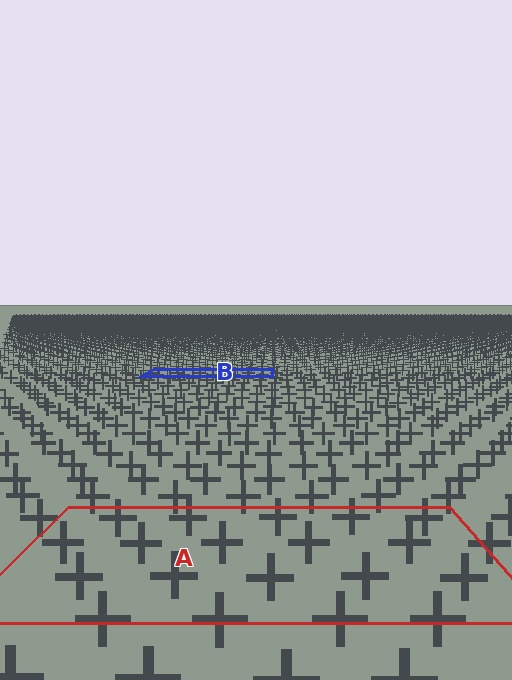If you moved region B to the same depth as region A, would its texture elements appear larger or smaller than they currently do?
They would appear larger. At a closer depth, the same texture elements are projected at a bigger on-screen size.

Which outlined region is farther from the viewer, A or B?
Region B is farther from the viewer — the texture elements inside it appear smaller and more densely packed.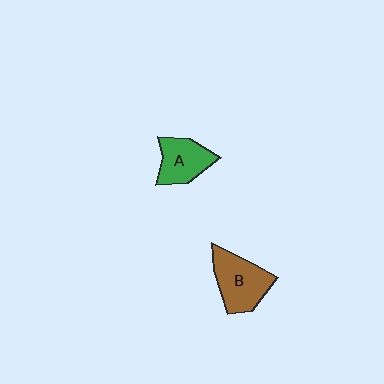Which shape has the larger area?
Shape B (brown).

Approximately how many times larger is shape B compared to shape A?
Approximately 1.3 times.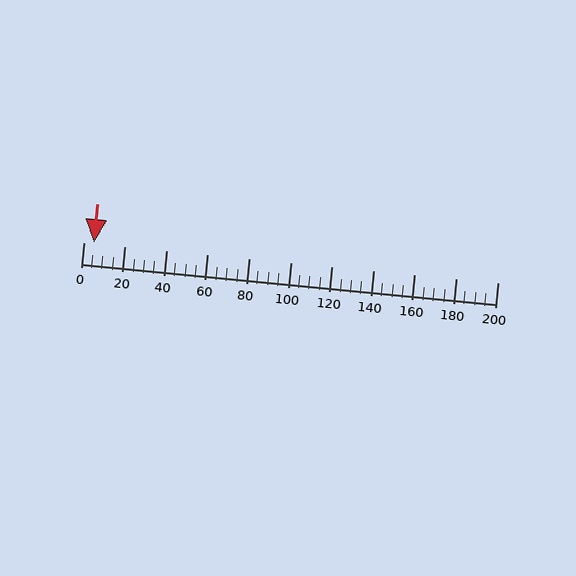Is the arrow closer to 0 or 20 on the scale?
The arrow is closer to 0.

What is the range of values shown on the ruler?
The ruler shows values from 0 to 200.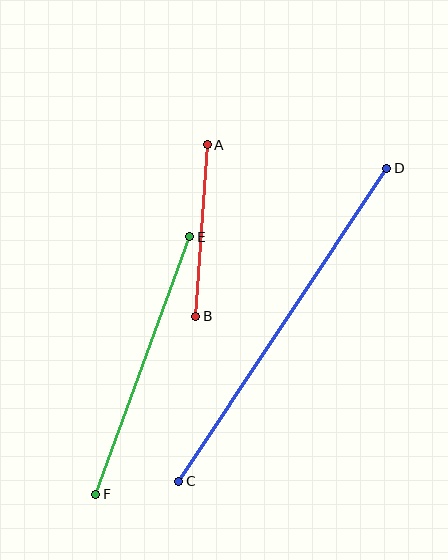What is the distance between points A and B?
The distance is approximately 172 pixels.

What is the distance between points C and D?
The distance is approximately 376 pixels.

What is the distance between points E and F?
The distance is approximately 274 pixels.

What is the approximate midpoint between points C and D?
The midpoint is at approximately (283, 325) pixels.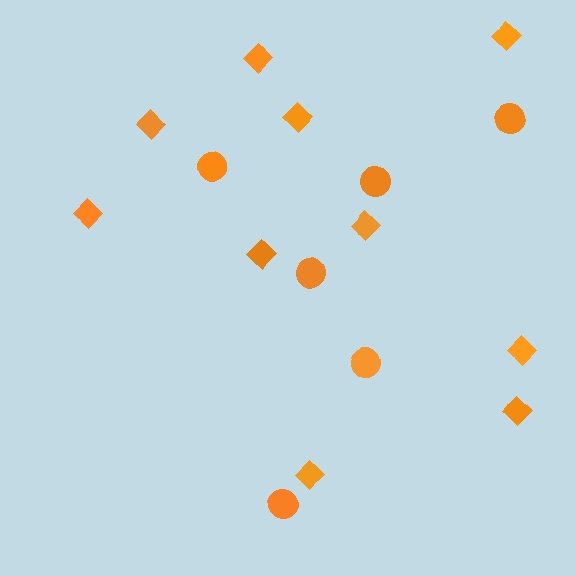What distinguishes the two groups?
There are 2 groups: one group of circles (6) and one group of diamonds (10).